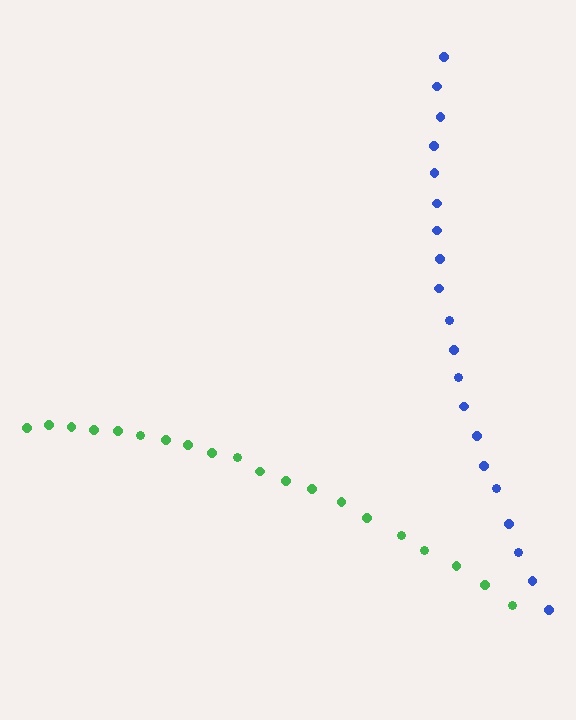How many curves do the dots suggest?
There are 2 distinct paths.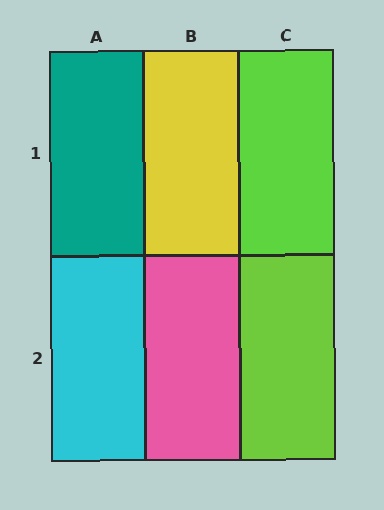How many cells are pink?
1 cell is pink.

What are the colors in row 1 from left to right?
Teal, yellow, lime.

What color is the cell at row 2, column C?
Lime.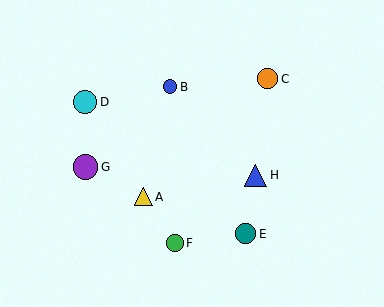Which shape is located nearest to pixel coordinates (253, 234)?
The teal circle (labeled E) at (245, 234) is nearest to that location.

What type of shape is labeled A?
Shape A is a yellow triangle.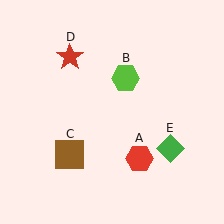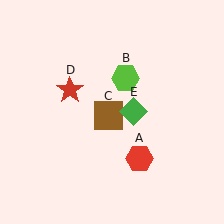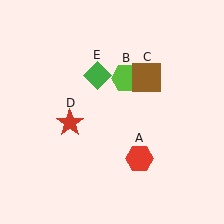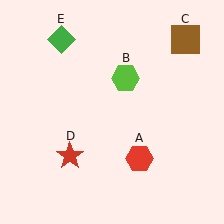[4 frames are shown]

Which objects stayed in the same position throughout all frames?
Red hexagon (object A) and lime hexagon (object B) remained stationary.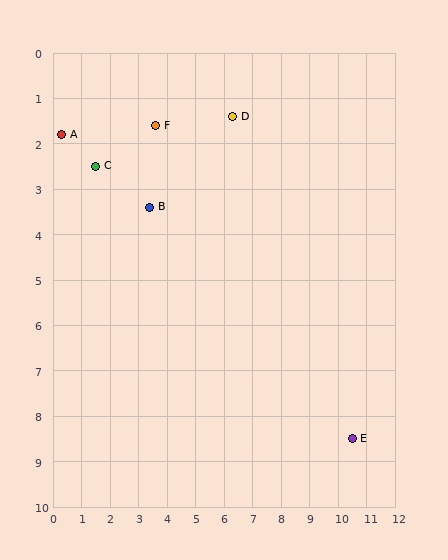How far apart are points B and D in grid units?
Points B and D are about 3.5 grid units apart.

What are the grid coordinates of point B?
Point B is at approximately (3.4, 3.4).